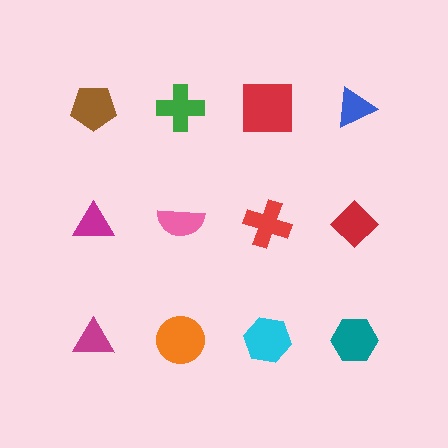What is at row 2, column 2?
A pink semicircle.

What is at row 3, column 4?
A teal hexagon.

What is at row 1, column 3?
A red square.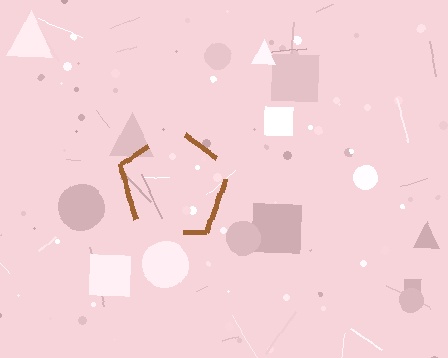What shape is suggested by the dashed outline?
The dashed outline suggests a pentagon.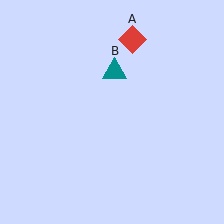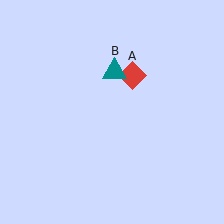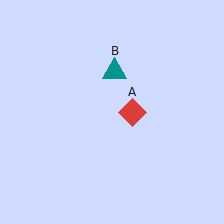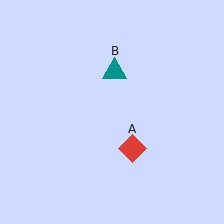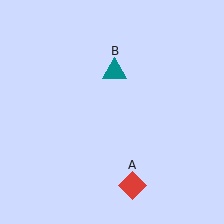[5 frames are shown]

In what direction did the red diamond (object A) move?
The red diamond (object A) moved down.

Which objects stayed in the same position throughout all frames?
Teal triangle (object B) remained stationary.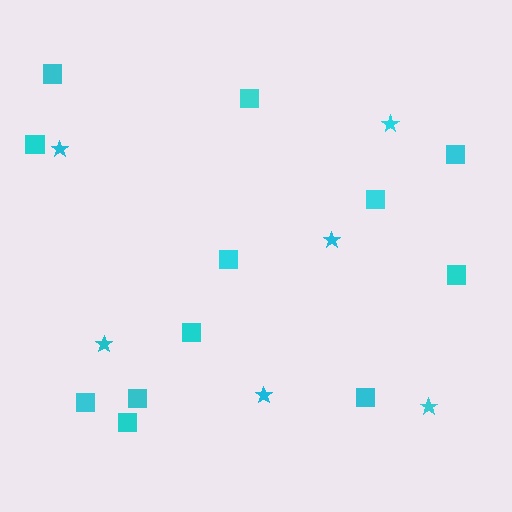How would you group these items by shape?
There are 2 groups: one group of squares (12) and one group of stars (6).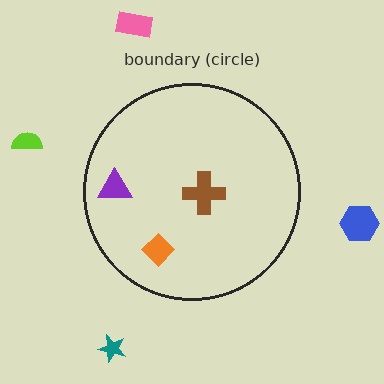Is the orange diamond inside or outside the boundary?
Inside.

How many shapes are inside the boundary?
3 inside, 4 outside.